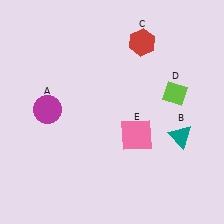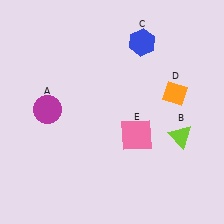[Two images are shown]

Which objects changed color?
B changed from teal to lime. C changed from red to blue. D changed from lime to orange.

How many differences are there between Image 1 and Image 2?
There are 3 differences between the two images.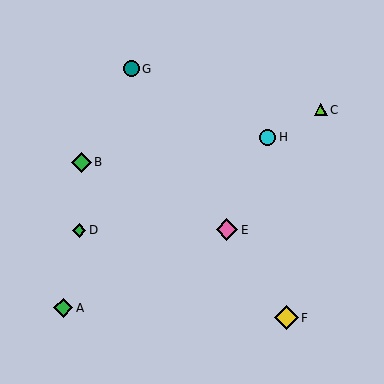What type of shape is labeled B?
Shape B is a green diamond.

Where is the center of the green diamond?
The center of the green diamond is at (81, 162).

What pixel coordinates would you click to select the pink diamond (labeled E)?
Click at (227, 230) to select the pink diamond E.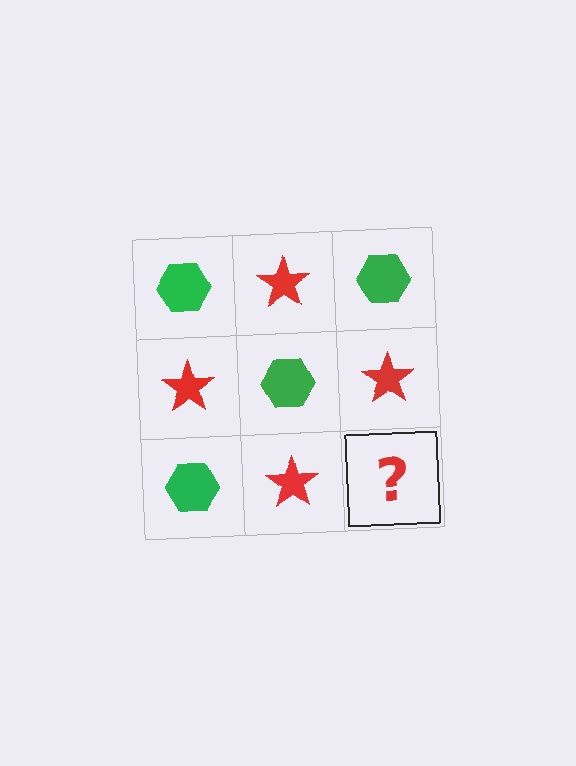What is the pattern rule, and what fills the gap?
The rule is that it alternates green hexagon and red star in a checkerboard pattern. The gap should be filled with a green hexagon.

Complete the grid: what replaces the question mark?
The question mark should be replaced with a green hexagon.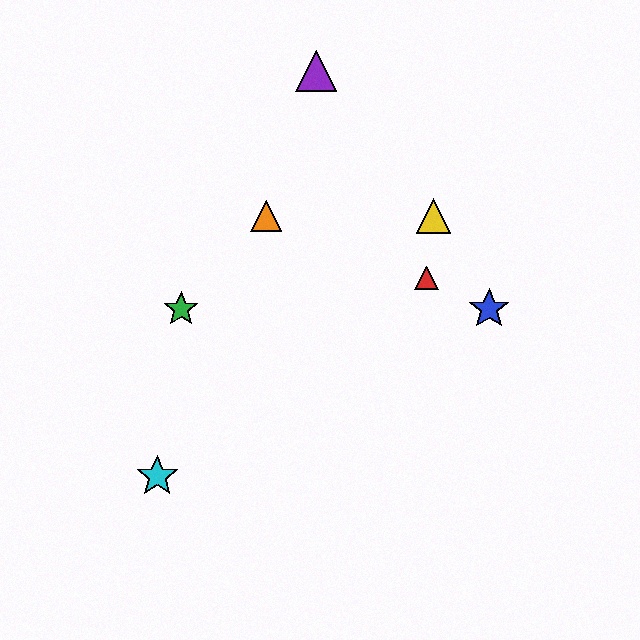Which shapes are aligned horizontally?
The yellow triangle, the orange triangle are aligned horizontally.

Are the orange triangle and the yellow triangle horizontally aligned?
Yes, both are at y≈216.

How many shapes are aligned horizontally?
2 shapes (the yellow triangle, the orange triangle) are aligned horizontally.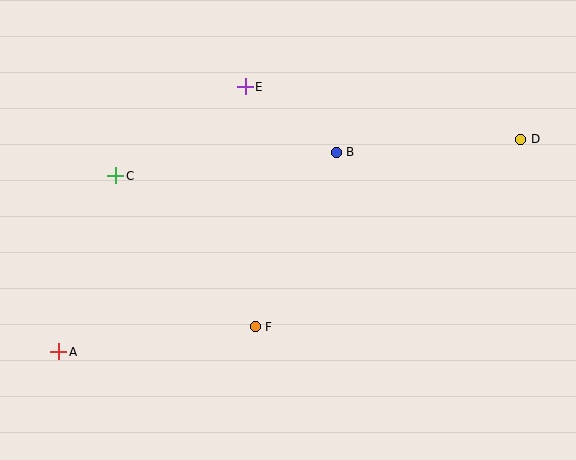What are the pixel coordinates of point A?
Point A is at (59, 352).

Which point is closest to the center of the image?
Point B at (336, 152) is closest to the center.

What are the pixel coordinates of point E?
Point E is at (245, 87).